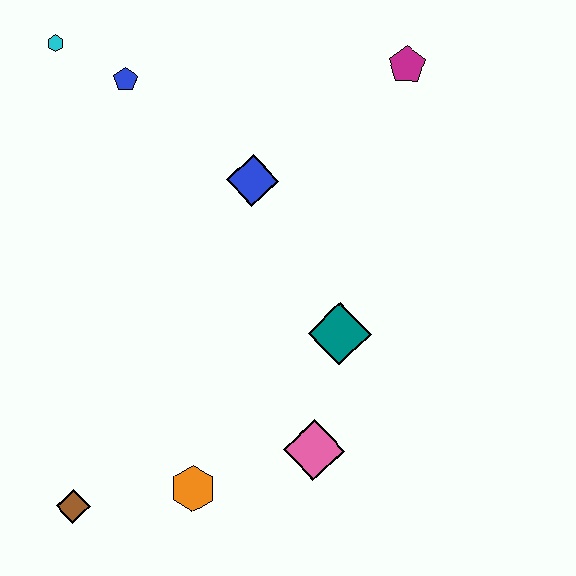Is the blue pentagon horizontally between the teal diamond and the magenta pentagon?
No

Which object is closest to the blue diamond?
The blue pentagon is closest to the blue diamond.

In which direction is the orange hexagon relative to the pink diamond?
The orange hexagon is to the left of the pink diamond.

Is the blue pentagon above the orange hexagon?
Yes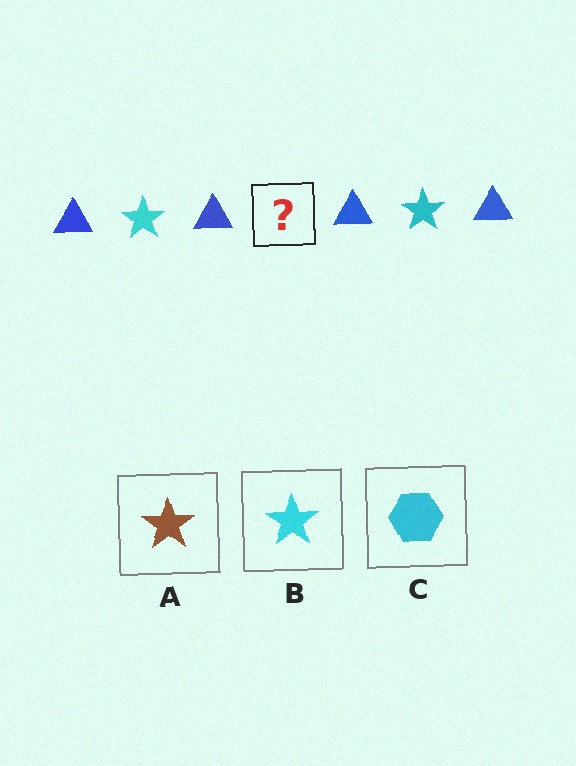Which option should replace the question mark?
Option B.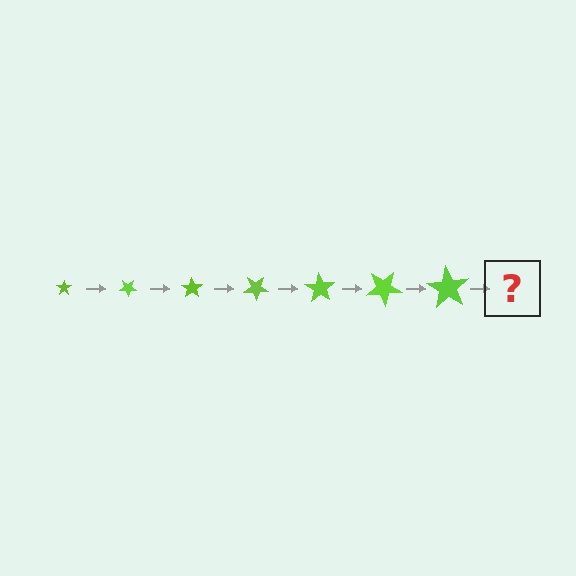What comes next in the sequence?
The next element should be a star, larger than the previous one and rotated 245 degrees from the start.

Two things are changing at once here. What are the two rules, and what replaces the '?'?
The two rules are that the star grows larger each step and it rotates 35 degrees each step. The '?' should be a star, larger than the previous one and rotated 245 degrees from the start.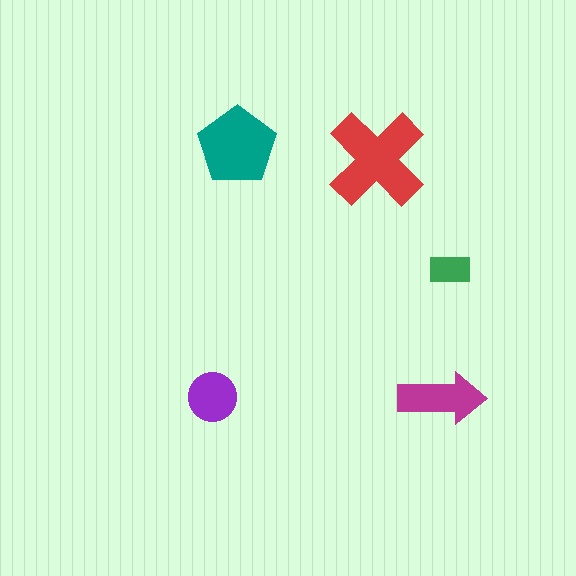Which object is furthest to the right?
The green rectangle is rightmost.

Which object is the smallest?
The green rectangle.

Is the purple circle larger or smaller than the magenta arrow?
Smaller.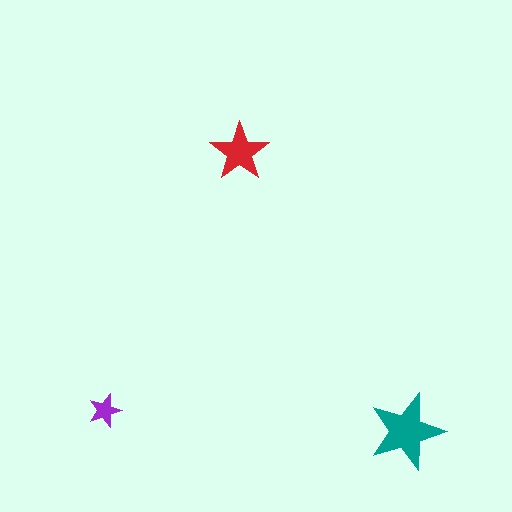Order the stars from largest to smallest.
the teal one, the red one, the purple one.